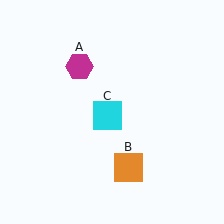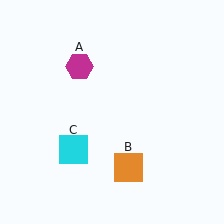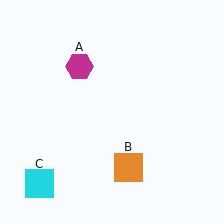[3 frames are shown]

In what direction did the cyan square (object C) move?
The cyan square (object C) moved down and to the left.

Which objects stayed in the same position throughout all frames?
Magenta hexagon (object A) and orange square (object B) remained stationary.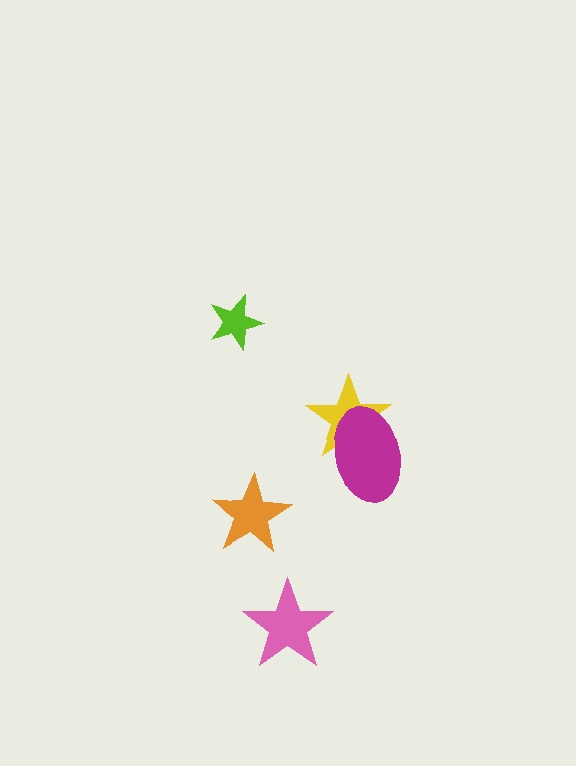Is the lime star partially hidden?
No, no other shape covers it.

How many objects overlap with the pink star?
0 objects overlap with the pink star.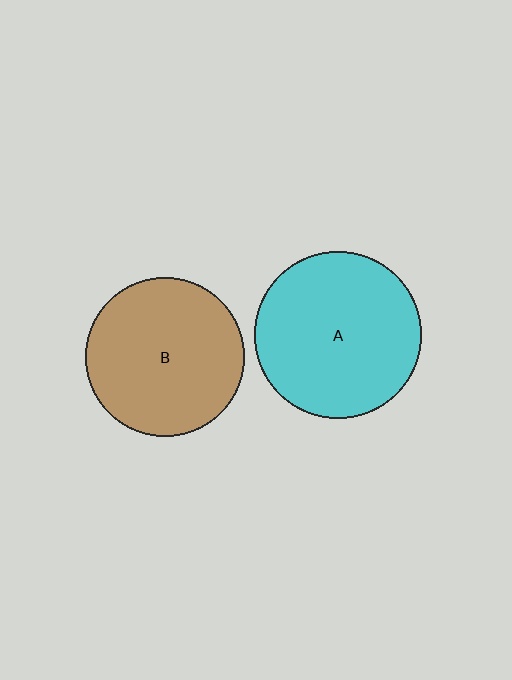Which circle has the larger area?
Circle A (cyan).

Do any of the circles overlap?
No, none of the circles overlap.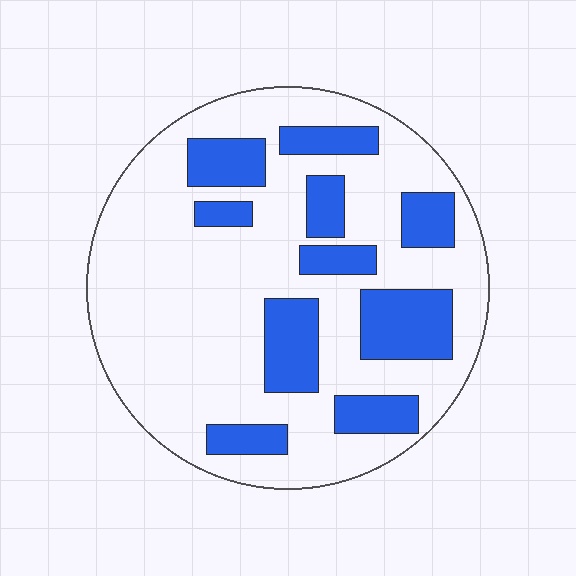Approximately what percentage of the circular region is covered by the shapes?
Approximately 25%.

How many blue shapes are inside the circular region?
10.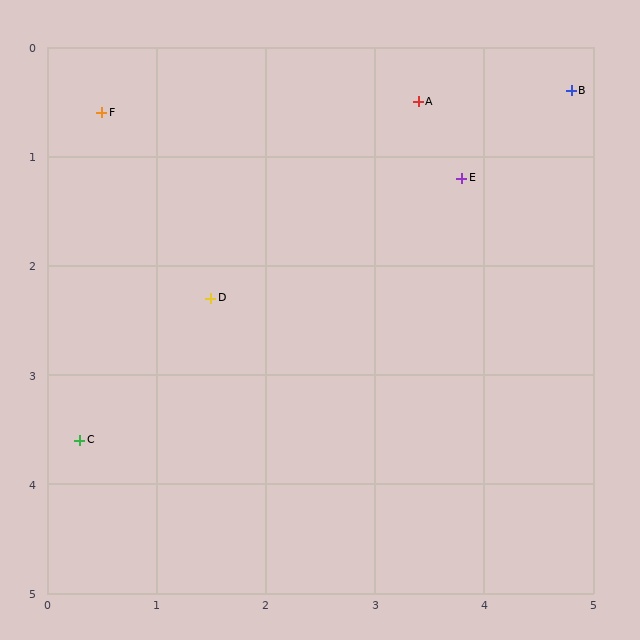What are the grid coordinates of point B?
Point B is at approximately (4.8, 0.4).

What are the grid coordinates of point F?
Point F is at approximately (0.5, 0.6).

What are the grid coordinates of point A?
Point A is at approximately (3.4, 0.5).